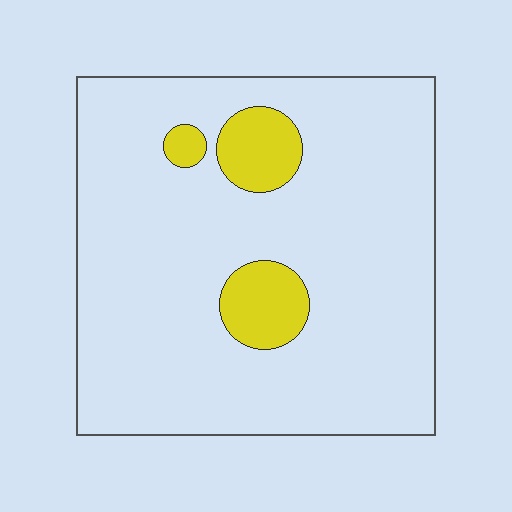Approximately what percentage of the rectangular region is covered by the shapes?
Approximately 10%.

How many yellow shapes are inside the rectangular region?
3.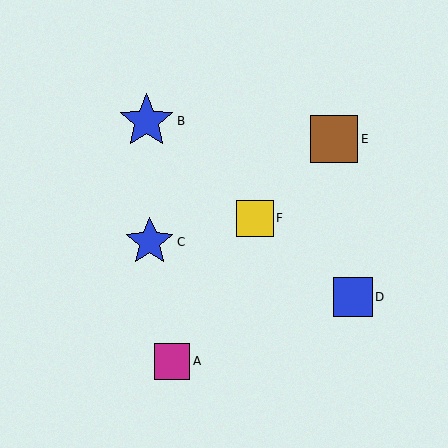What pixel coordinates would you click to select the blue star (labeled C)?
Click at (150, 242) to select the blue star C.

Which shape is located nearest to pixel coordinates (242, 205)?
The yellow square (labeled F) at (255, 218) is nearest to that location.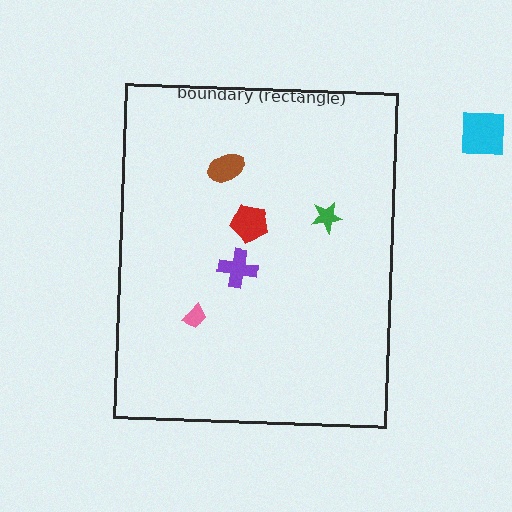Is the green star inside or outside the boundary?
Inside.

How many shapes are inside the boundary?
5 inside, 1 outside.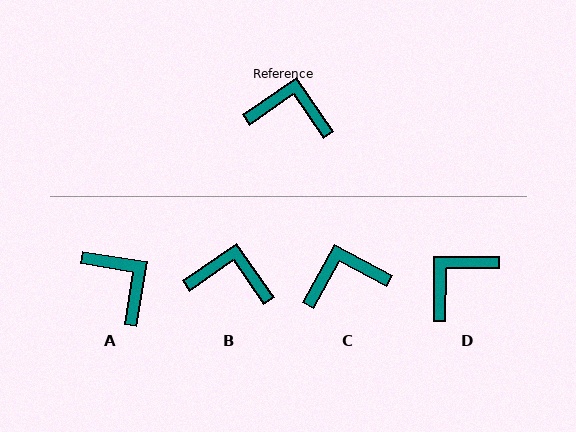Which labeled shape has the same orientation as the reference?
B.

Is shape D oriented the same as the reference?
No, it is off by about 55 degrees.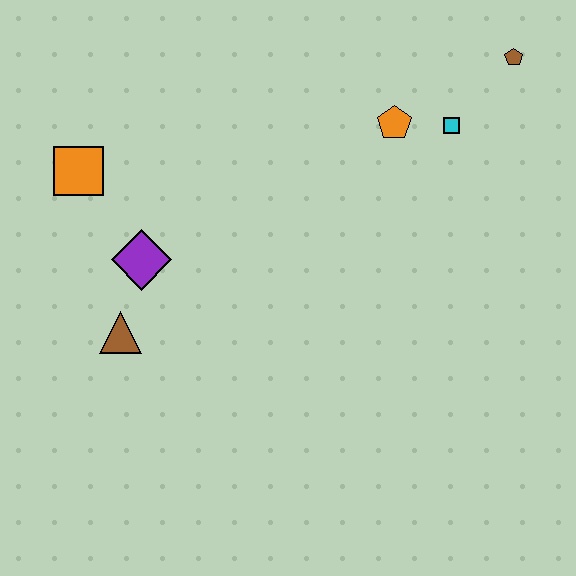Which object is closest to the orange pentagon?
The cyan square is closest to the orange pentagon.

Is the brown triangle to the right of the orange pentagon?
No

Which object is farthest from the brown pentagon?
The brown triangle is farthest from the brown pentagon.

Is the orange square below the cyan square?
Yes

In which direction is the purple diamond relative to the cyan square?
The purple diamond is to the left of the cyan square.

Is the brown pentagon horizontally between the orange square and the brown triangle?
No